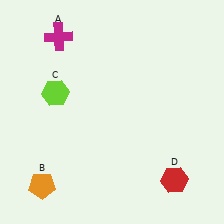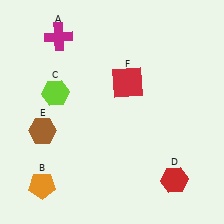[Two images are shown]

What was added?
A brown hexagon (E), a red square (F) were added in Image 2.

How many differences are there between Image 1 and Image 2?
There are 2 differences between the two images.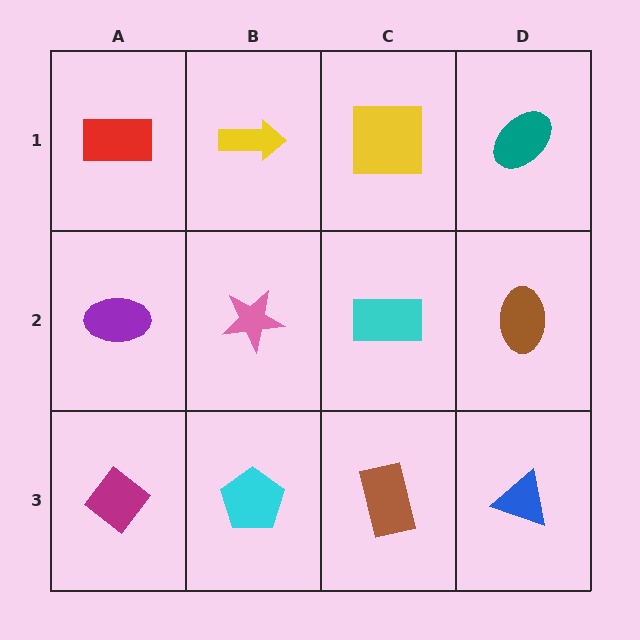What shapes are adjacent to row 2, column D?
A teal ellipse (row 1, column D), a blue triangle (row 3, column D), a cyan rectangle (row 2, column C).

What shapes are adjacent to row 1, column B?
A pink star (row 2, column B), a red rectangle (row 1, column A), a yellow square (row 1, column C).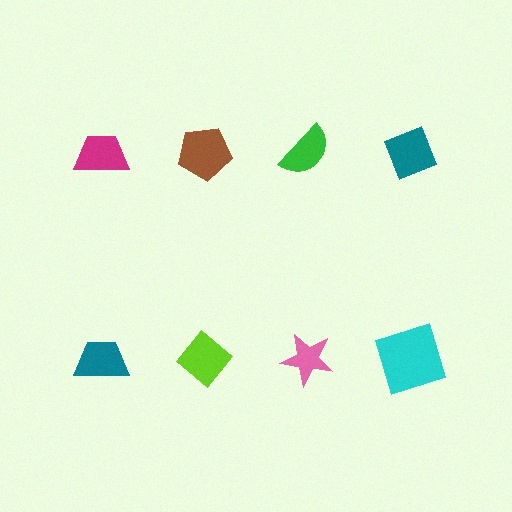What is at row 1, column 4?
A teal diamond.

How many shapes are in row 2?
4 shapes.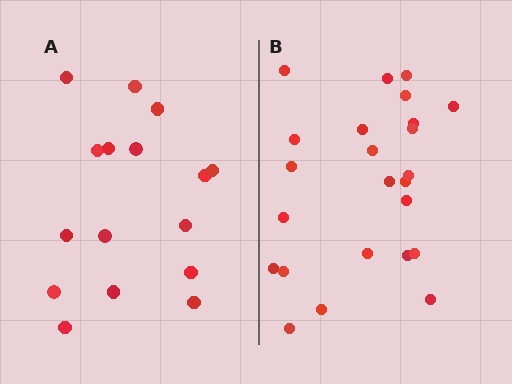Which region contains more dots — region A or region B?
Region B (the right region) has more dots.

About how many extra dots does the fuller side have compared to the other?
Region B has roughly 8 or so more dots than region A.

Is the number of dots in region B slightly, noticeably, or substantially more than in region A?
Region B has substantially more. The ratio is roughly 1.5 to 1.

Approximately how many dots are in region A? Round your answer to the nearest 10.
About 20 dots. (The exact count is 16, which rounds to 20.)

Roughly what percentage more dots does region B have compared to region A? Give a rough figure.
About 50% more.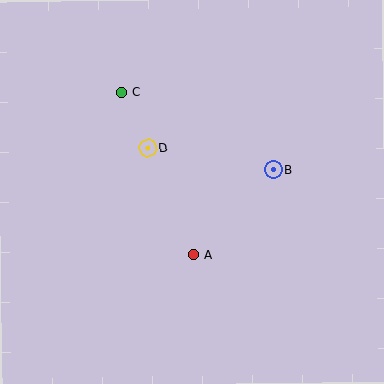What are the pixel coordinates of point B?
Point B is at (273, 170).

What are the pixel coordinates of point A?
Point A is at (193, 255).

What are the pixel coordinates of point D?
Point D is at (148, 148).